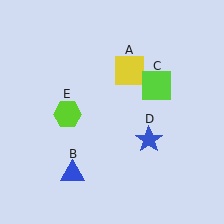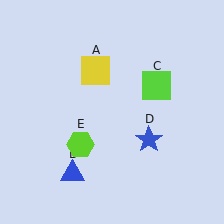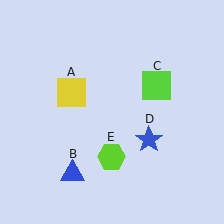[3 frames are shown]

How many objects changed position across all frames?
2 objects changed position: yellow square (object A), lime hexagon (object E).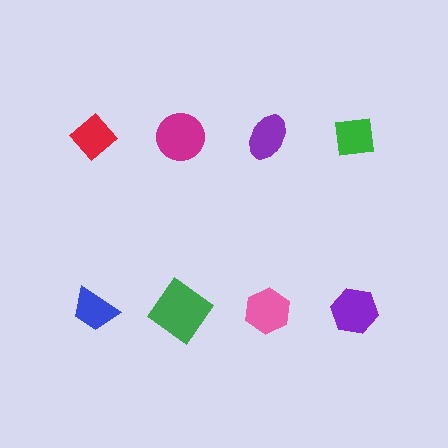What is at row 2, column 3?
A pink hexagon.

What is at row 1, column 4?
A green square.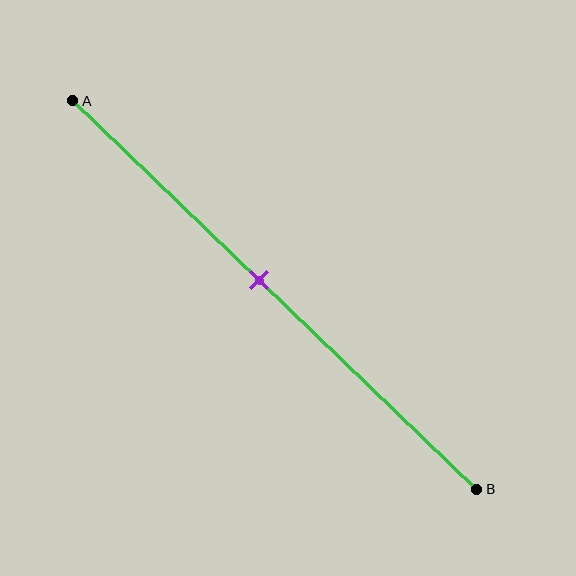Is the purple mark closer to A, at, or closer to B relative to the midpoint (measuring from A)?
The purple mark is closer to point A than the midpoint of segment AB.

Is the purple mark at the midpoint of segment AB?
No, the mark is at about 45% from A, not at the 50% midpoint.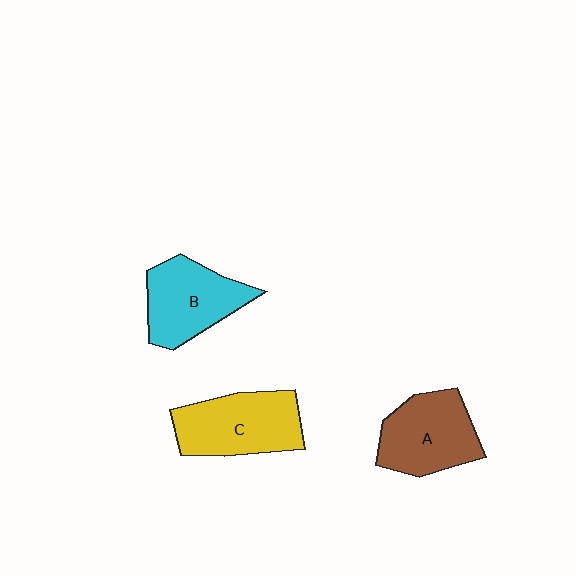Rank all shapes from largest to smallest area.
From largest to smallest: C (yellow), A (brown), B (cyan).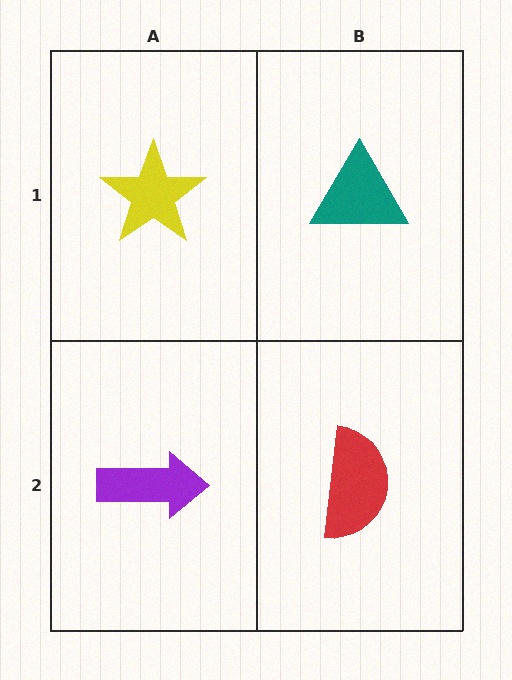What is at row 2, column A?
A purple arrow.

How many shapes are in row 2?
2 shapes.